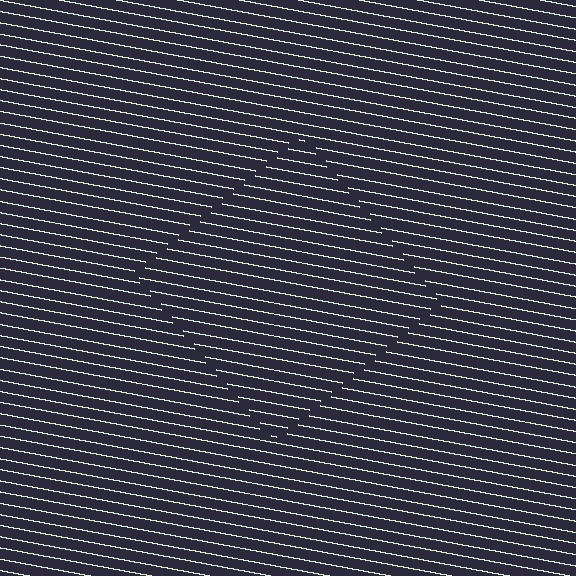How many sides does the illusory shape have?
4 sides — the line-ends trace a square.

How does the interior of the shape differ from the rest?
The interior of the shape contains the same grating, shifted by half a period — the contour is defined by the phase discontinuity where line-ends from the inner and outer gratings abut.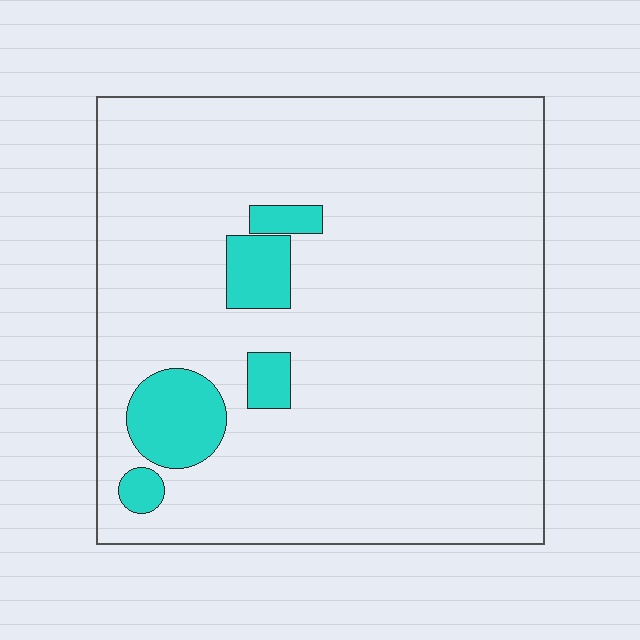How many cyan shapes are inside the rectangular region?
5.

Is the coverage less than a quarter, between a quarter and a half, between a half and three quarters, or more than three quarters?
Less than a quarter.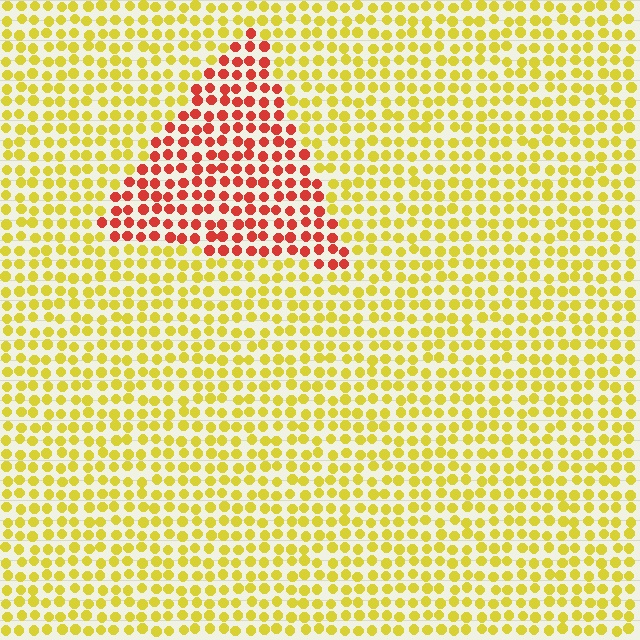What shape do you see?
I see a triangle.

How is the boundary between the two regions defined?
The boundary is defined purely by a slight shift in hue (about 56 degrees). Spacing, size, and orientation are identical on both sides.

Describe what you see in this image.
The image is filled with small yellow elements in a uniform arrangement. A triangle-shaped region is visible where the elements are tinted to a slightly different hue, forming a subtle color boundary.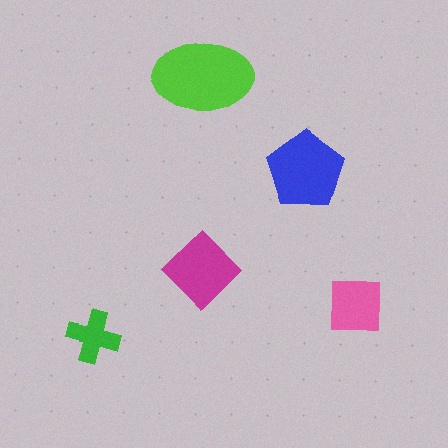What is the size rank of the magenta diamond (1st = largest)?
3rd.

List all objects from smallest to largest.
The green cross, the pink square, the magenta diamond, the blue pentagon, the lime ellipse.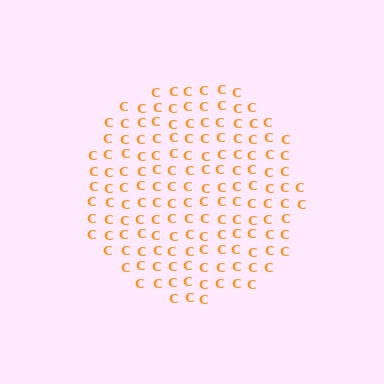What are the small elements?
The small elements are letter C's.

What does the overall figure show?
The overall figure shows a circle.